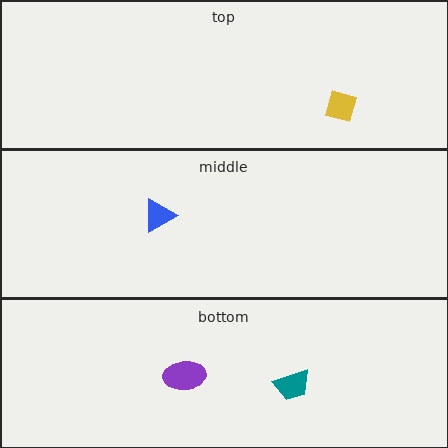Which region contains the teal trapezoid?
The bottom region.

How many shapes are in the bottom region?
2.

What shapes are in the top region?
The yellow diamond.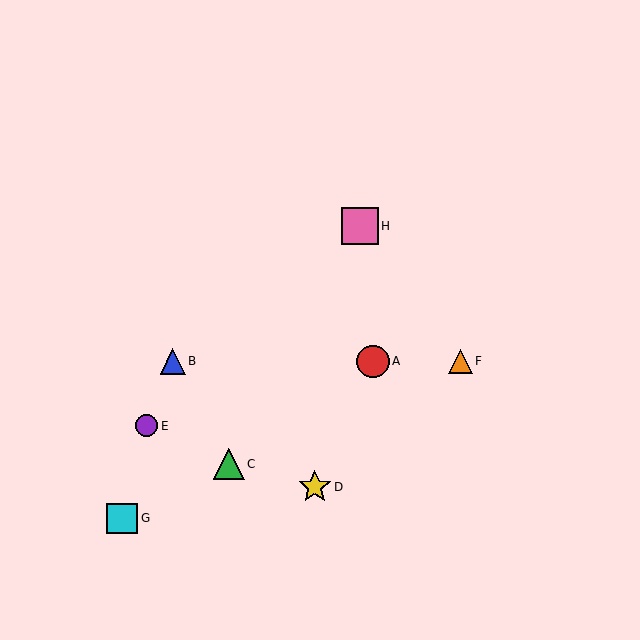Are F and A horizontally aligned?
Yes, both are at y≈361.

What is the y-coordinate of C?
Object C is at y≈464.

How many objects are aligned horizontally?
3 objects (A, B, F) are aligned horizontally.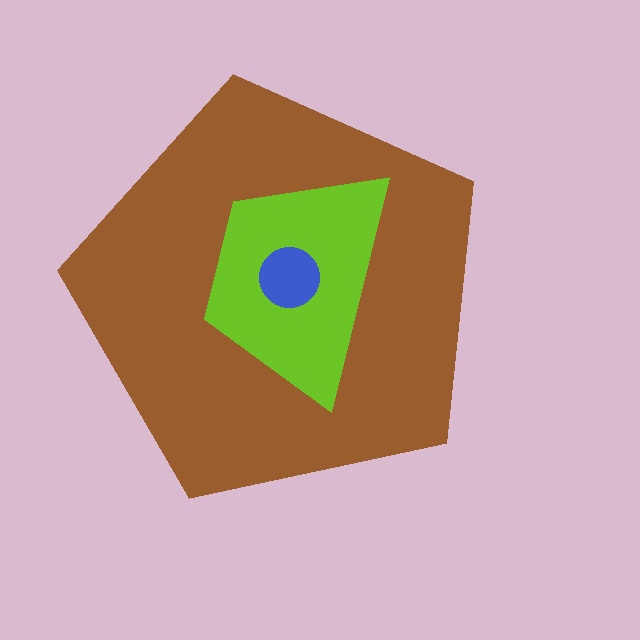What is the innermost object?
The blue circle.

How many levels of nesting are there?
3.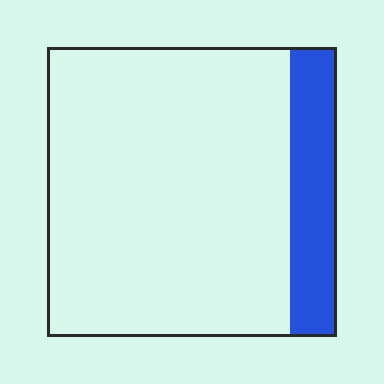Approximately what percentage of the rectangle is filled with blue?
Approximately 15%.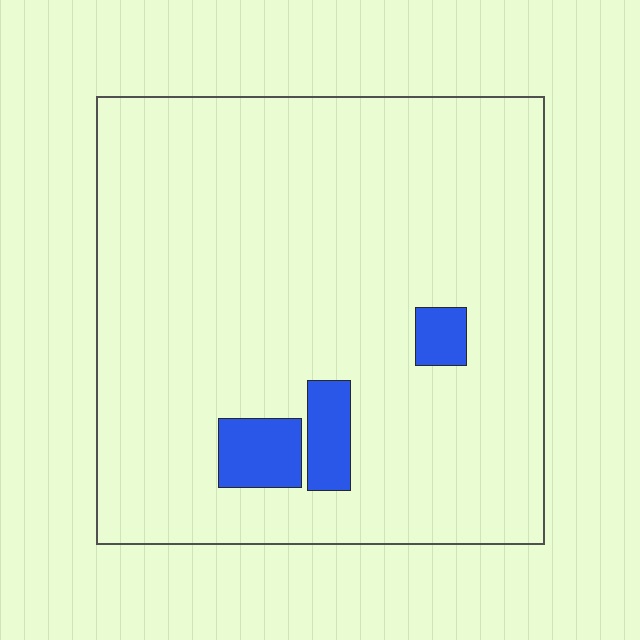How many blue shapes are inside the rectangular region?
3.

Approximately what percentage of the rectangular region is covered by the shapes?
Approximately 5%.